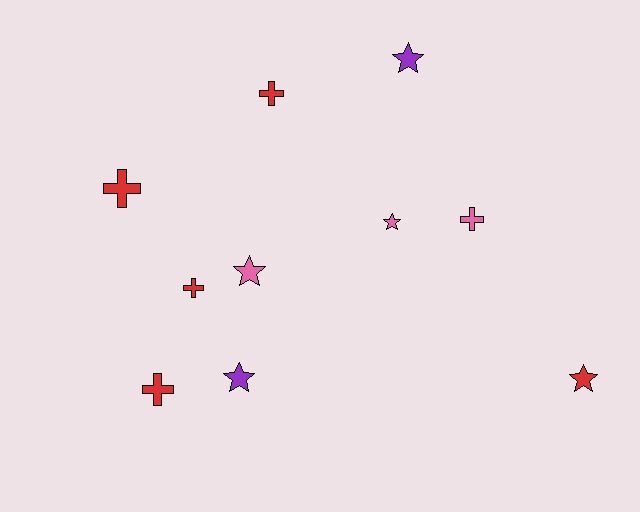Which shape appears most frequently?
Cross, with 5 objects.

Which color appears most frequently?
Red, with 5 objects.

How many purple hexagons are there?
There are no purple hexagons.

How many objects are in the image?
There are 10 objects.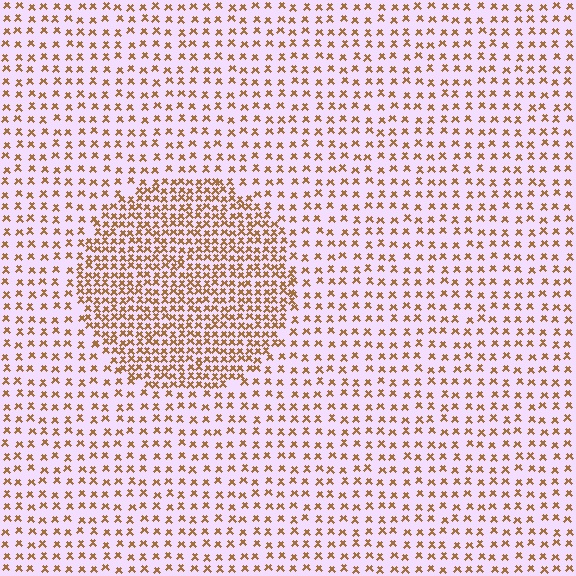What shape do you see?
I see a circle.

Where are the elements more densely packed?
The elements are more densely packed inside the circle boundary.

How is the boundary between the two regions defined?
The boundary is defined by a change in element density (approximately 2.2x ratio). All elements are the same color, size, and shape.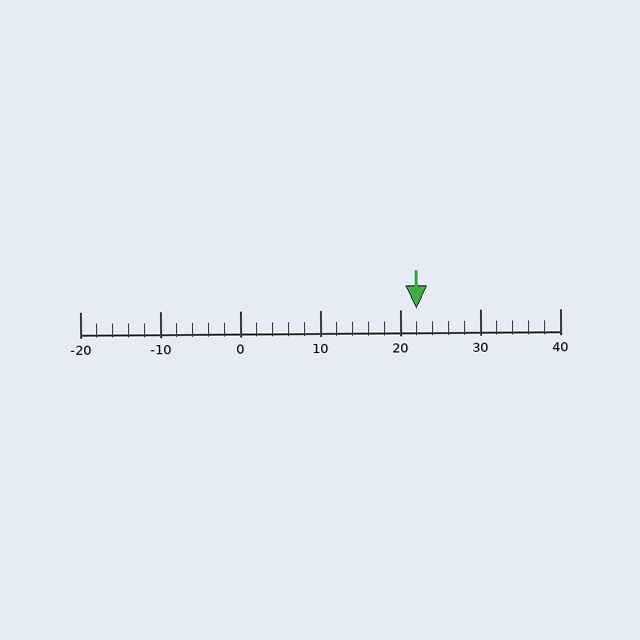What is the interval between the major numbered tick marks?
The major tick marks are spaced 10 units apart.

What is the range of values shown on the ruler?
The ruler shows values from -20 to 40.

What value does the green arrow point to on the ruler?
The green arrow points to approximately 22.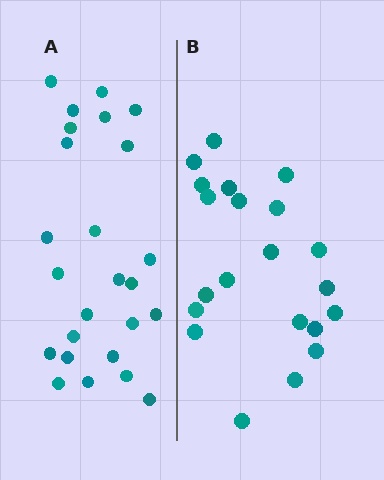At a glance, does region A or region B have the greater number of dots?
Region A (the left region) has more dots.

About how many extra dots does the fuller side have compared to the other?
Region A has about 4 more dots than region B.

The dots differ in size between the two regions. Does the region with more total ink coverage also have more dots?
No. Region B has more total ink coverage because its dots are larger, but region A actually contains more individual dots. Total area can be misleading — the number of items is what matters here.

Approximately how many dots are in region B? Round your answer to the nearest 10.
About 20 dots. (The exact count is 21, which rounds to 20.)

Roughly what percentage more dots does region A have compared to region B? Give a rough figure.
About 20% more.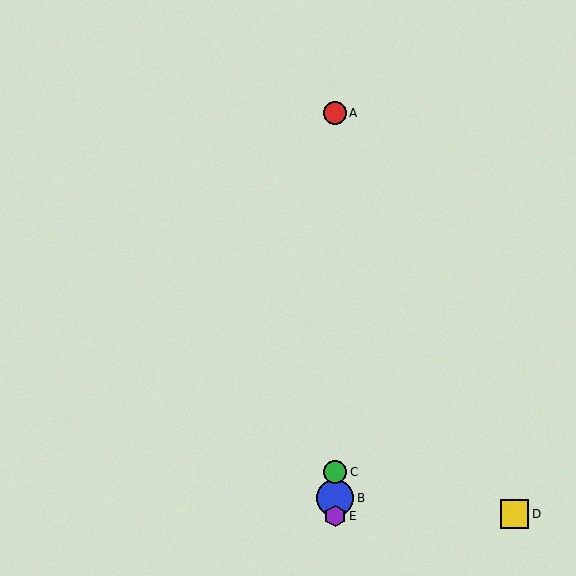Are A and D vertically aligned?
No, A is at x≈335 and D is at x≈514.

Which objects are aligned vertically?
Objects A, B, C, E are aligned vertically.